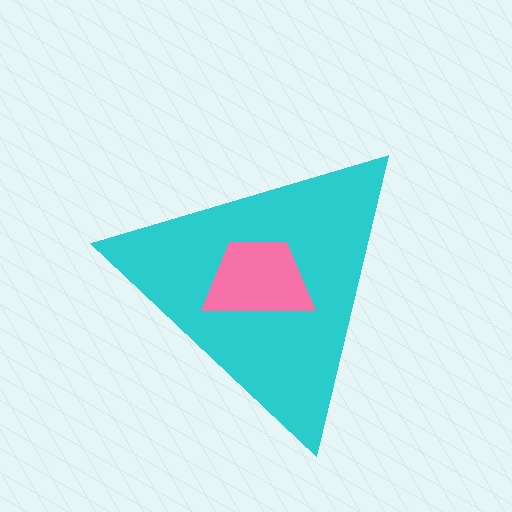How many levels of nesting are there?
2.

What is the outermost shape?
The cyan triangle.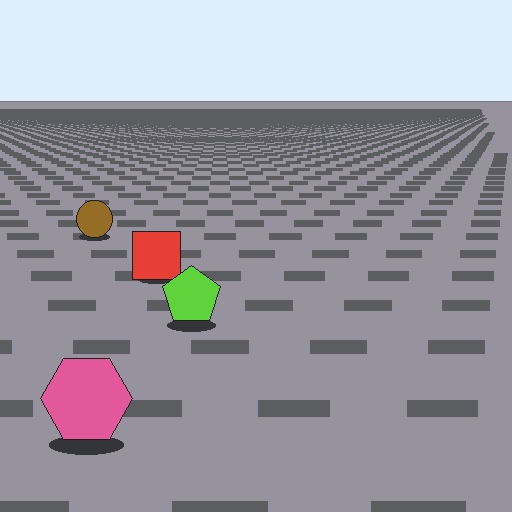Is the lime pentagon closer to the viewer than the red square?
Yes. The lime pentagon is closer — you can tell from the texture gradient: the ground texture is coarser near it.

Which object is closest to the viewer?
The pink hexagon is closest. The texture marks near it are larger and more spread out.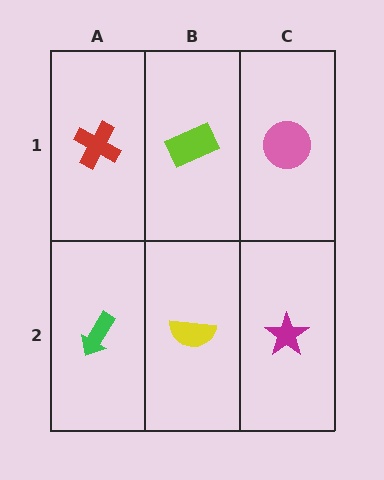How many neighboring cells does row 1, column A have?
2.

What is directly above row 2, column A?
A red cross.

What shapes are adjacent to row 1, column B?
A yellow semicircle (row 2, column B), a red cross (row 1, column A), a pink circle (row 1, column C).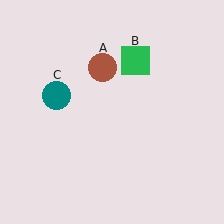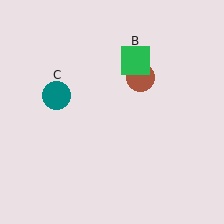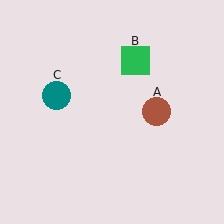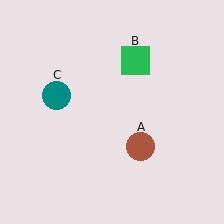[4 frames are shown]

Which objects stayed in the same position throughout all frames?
Green square (object B) and teal circle (object C) remained stationary.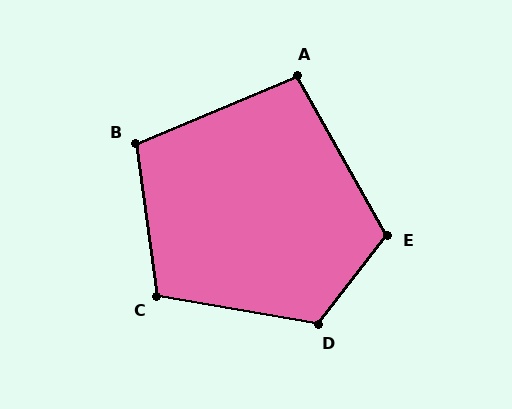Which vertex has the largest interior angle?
D, at approximately 118 degrees.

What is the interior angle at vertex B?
Approximately 105 degrees (obtuse).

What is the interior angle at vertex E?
Approximately 113 degrees (obtuse).